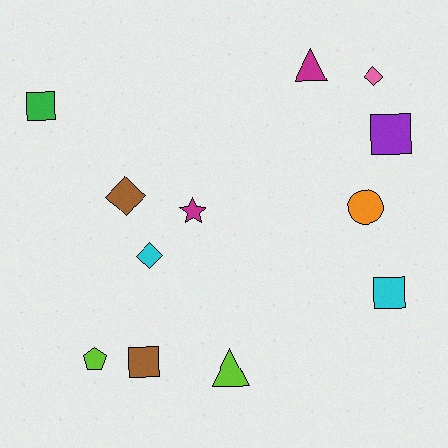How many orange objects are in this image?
There is 1 orange object.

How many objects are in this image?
There are 12 objects.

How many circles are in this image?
There is 1 circle.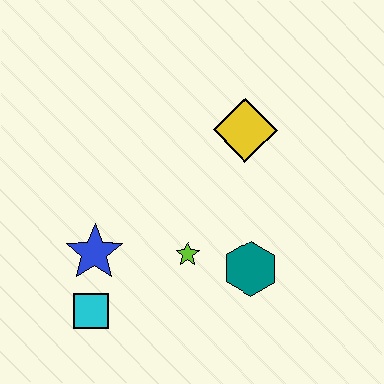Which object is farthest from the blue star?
The yellow diamond is farthest from the blue star.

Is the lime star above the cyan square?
Yes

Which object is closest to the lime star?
The teal hexagon is closest to the lime star.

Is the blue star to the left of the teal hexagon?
Yes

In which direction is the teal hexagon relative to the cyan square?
The teal hexagon is to the right of the cyan square.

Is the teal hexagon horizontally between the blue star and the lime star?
No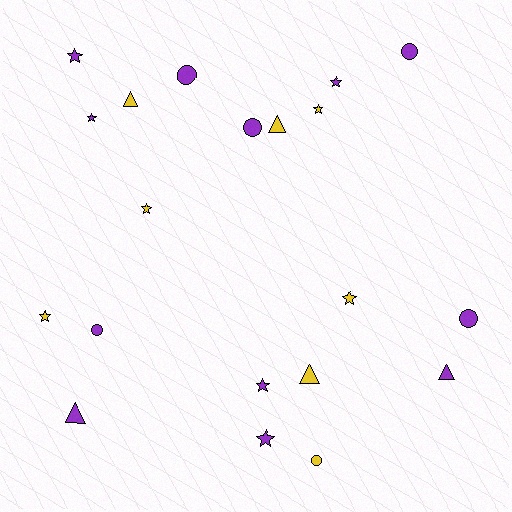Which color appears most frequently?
Purple, with 12 objects.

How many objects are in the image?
There are 20 objects.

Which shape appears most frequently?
Star, with 9 objects.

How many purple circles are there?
There are 5 purple circles.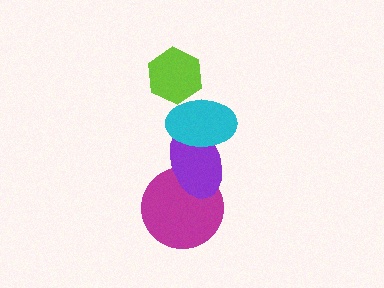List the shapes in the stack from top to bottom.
From top to bottom: the lime hexagon, the cyan ellipse, the purple ellipse, the magenta circle.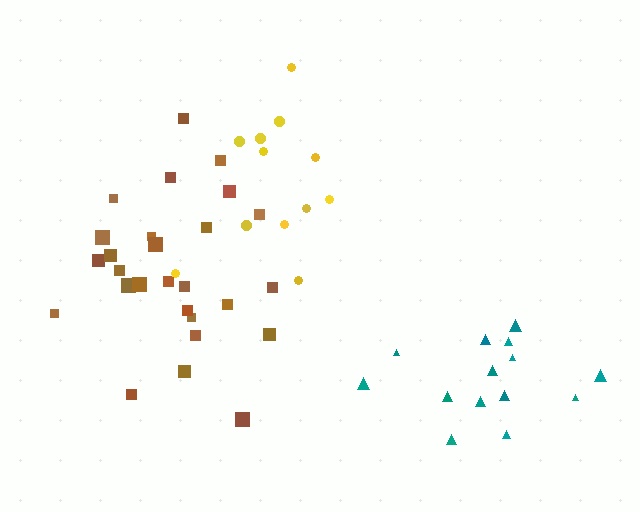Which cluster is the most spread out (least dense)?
Teal.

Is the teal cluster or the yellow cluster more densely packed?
Yellow.